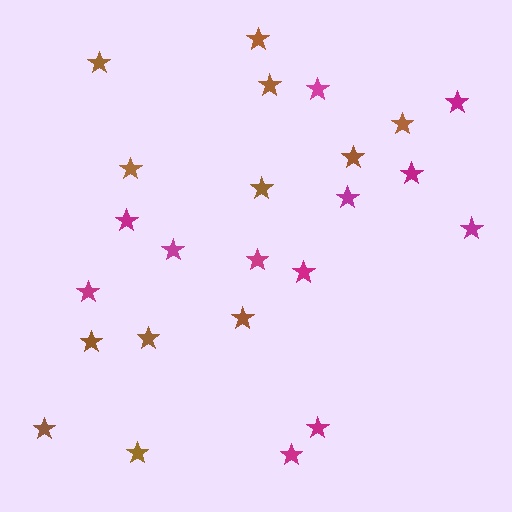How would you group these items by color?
There are 2 groups: one group of brown stars (12) and one group of magenta stars (12).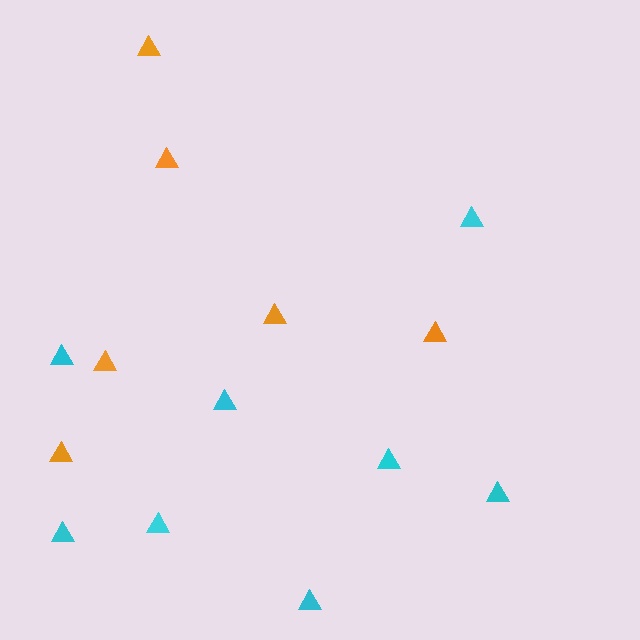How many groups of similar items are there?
There are 2 groups: one group of cyan triangles (8) and one group of orange triangles (6).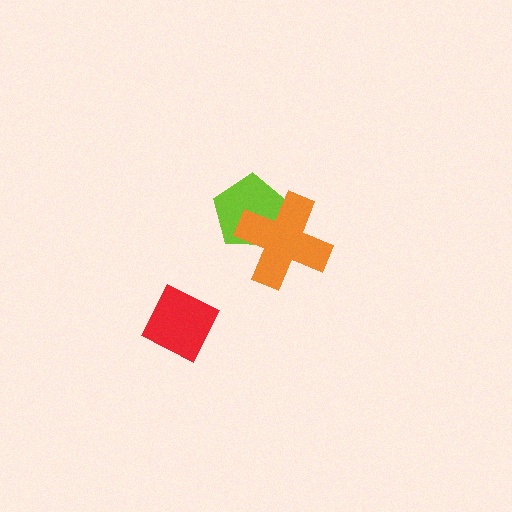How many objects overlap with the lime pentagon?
1 object overlaps with the lime pentagon.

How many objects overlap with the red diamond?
0 objects overlap with the red diamond.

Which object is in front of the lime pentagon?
The orange cross is in front of the lime pentagon.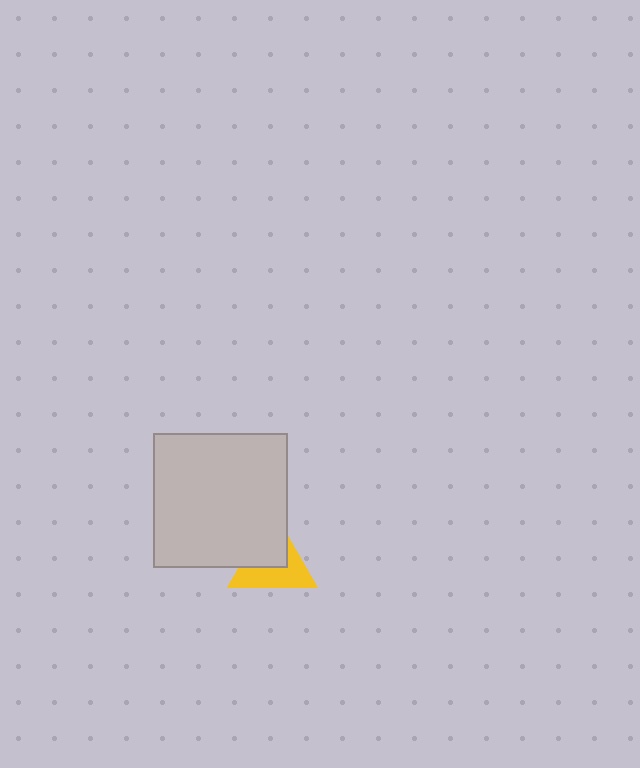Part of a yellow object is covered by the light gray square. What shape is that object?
It is a triangle.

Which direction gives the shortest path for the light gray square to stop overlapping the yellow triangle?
Moving toward the upper-left gives the shortest separation.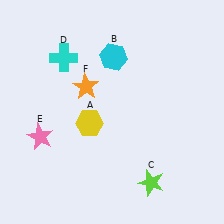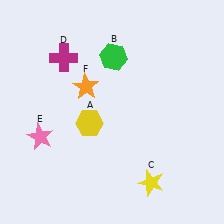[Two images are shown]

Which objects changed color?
B changed from cyan to green. C changed from lime to yellow. D changed from cyan to magenta.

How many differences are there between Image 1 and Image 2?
There are 3 differences between the two images.